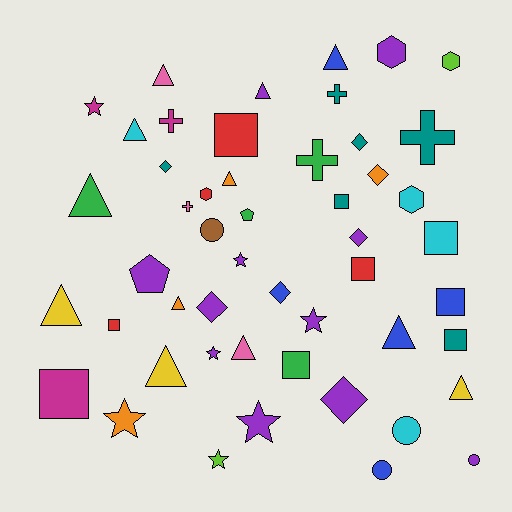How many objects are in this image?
There are 50 objects.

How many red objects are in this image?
There are 4 red objects.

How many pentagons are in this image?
There are 2 pentagons.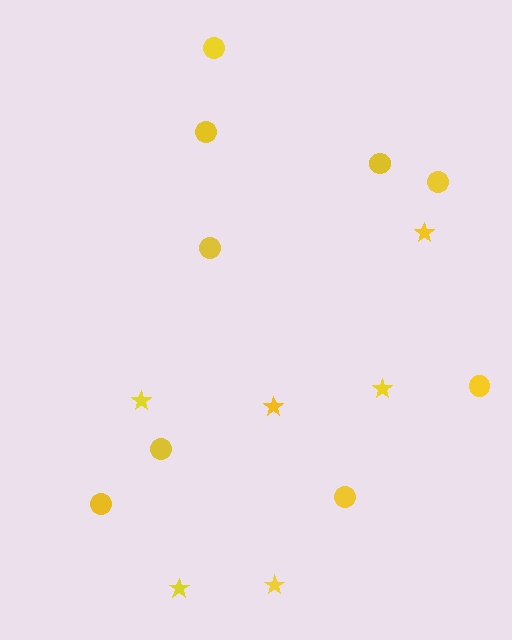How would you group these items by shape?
There are 2 groups: one group of circles (9) and one group of stars (6).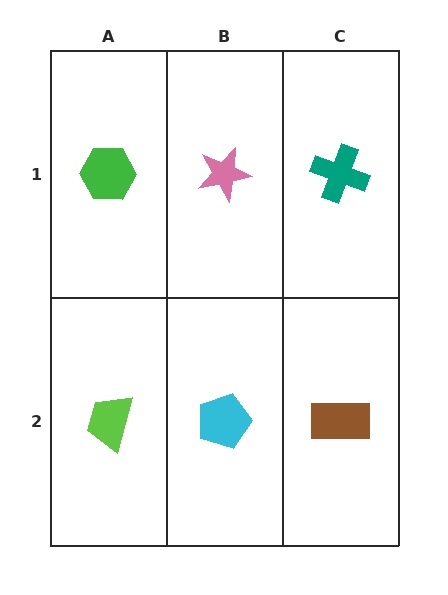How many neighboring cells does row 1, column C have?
2.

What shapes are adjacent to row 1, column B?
A cyan pentagon (row 2, column B), a green hexagon (row 1, column A), a teal cross (row 1, column C).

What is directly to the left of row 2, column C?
A cyan pentagon.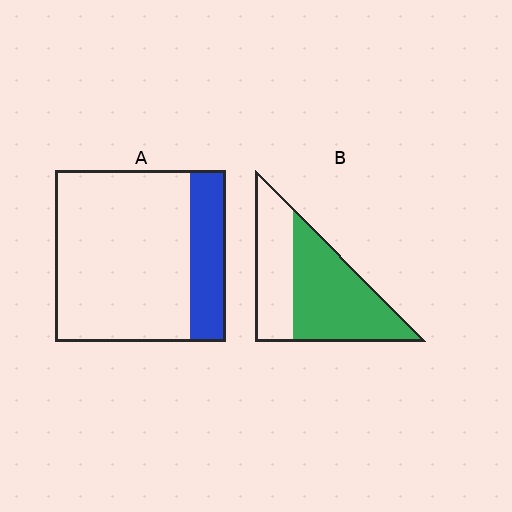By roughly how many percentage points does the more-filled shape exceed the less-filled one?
By roughly 40 percentage points (B over A).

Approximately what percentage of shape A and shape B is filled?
A is approximately 20% and B is approximately 60%.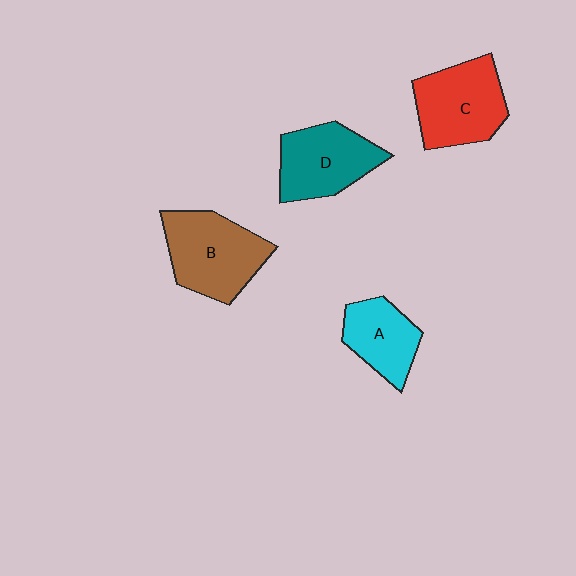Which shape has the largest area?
Shape B (brown).